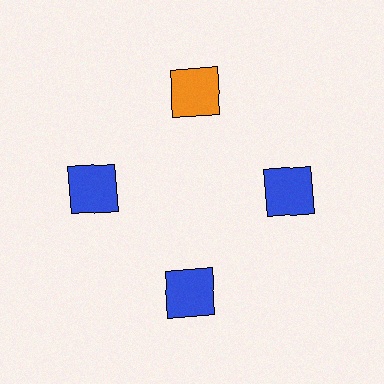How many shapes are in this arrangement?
There are 4 shapes arranged in a ring pattern.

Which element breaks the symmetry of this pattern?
The orange square at roughly the 12 o'clock position breaks the symmetry. All other shapes are blue squares.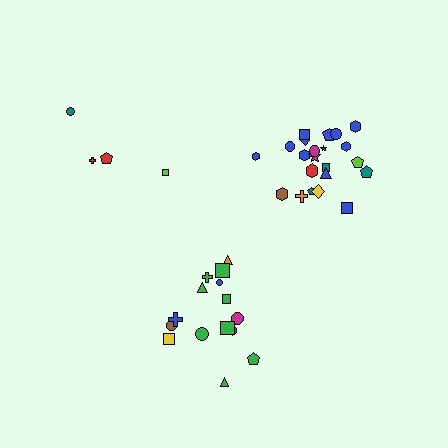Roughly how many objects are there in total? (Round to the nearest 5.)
Roughly 40 objects in total.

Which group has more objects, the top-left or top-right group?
The top-right group.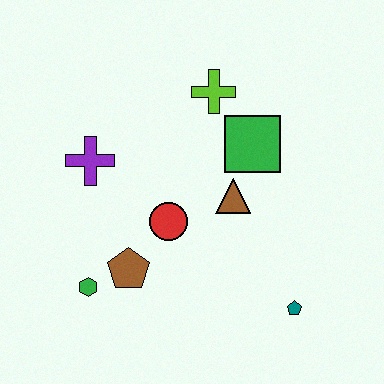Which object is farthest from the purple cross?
The teal pentagon is farthest from the purple cross.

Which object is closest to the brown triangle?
The green square is closest to the brown triangle.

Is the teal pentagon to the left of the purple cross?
No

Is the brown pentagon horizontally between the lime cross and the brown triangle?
No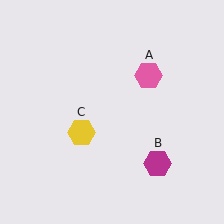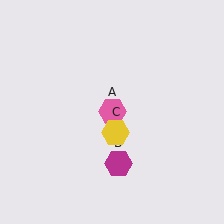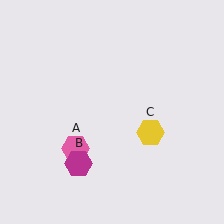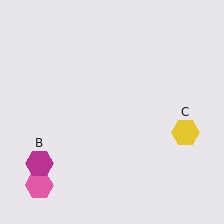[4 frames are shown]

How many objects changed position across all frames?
3 objects changed position: pink hexagon (object A), magenta hexagon (object B), yellow hexagon (object C).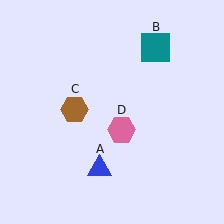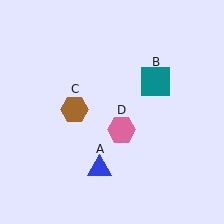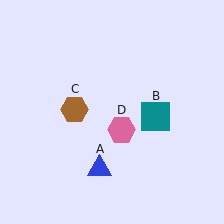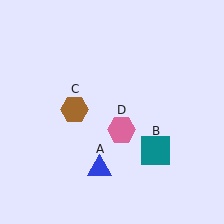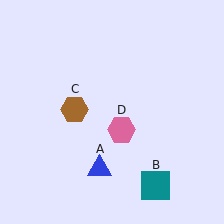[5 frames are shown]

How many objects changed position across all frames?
1 object changed position: teal square (object B).